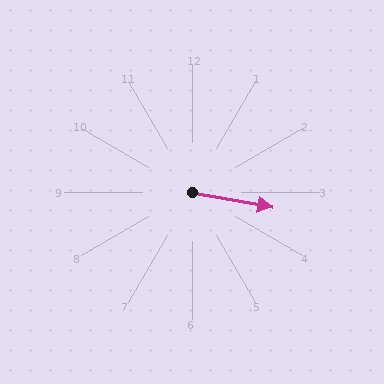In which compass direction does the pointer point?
East.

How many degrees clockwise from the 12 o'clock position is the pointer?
Approximately 100 degrees.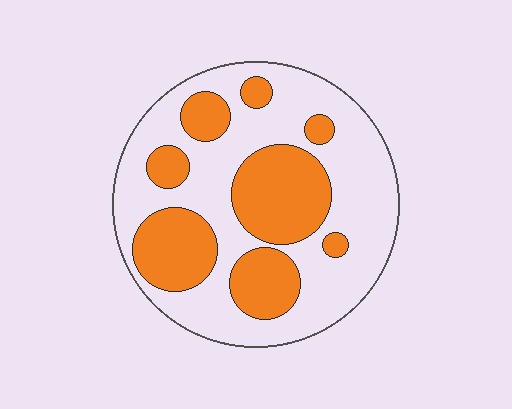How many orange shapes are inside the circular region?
8.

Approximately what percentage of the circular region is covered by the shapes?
Approximately 35%.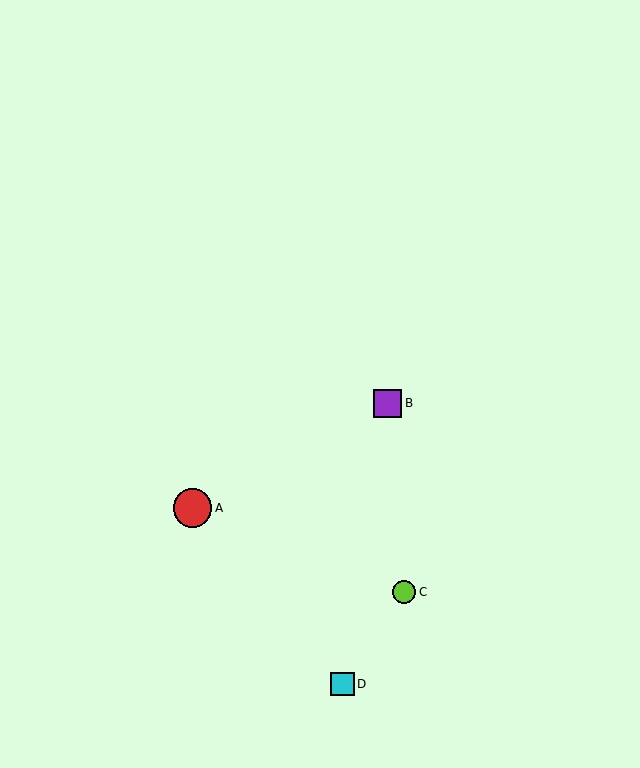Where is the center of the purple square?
The center of the purple square is at (388, 403).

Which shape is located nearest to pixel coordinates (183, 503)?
The red circle (labeled A) at (192, 508) is nearest to that location.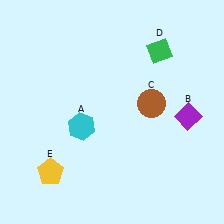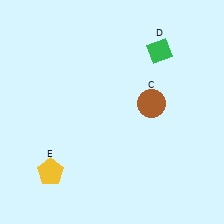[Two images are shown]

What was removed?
The purple diamond (B), the cyan hexagon (A) were removed in Image 2.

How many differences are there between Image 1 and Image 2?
There are 2 differences between the two images.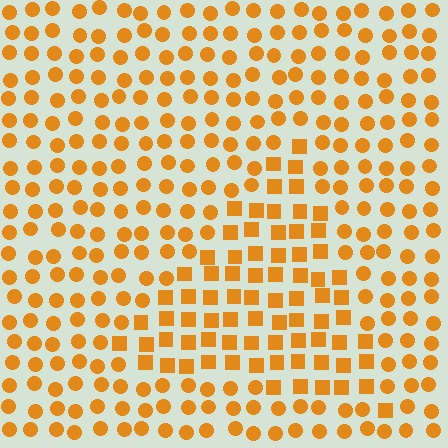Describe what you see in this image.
The image is filled with small orange elements arranged in a uniform grid. A triangle-shaped region contains squares, while the surrounding area contains circles. The boundary is defined purely by the change in element shape.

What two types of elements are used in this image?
The image uses squares inside the triangle region and circles outside it.